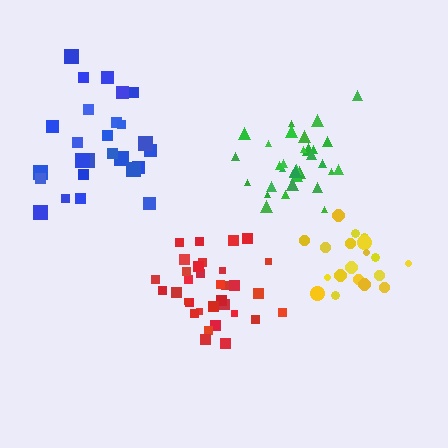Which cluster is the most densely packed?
Green.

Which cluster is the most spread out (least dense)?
Blue.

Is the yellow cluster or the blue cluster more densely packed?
Yellow.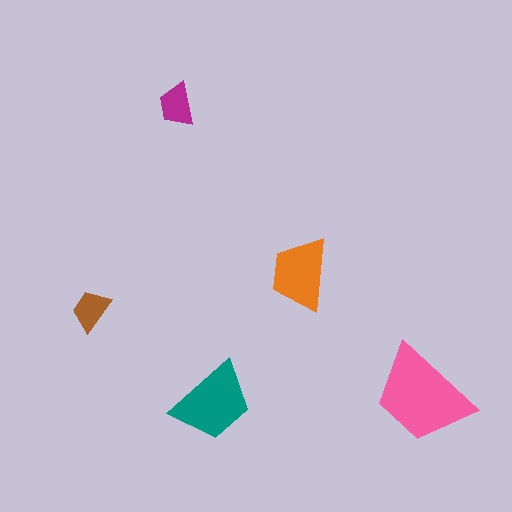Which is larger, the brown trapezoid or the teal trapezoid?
The teal one.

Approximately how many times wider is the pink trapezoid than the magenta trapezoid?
About 2.5 times wider.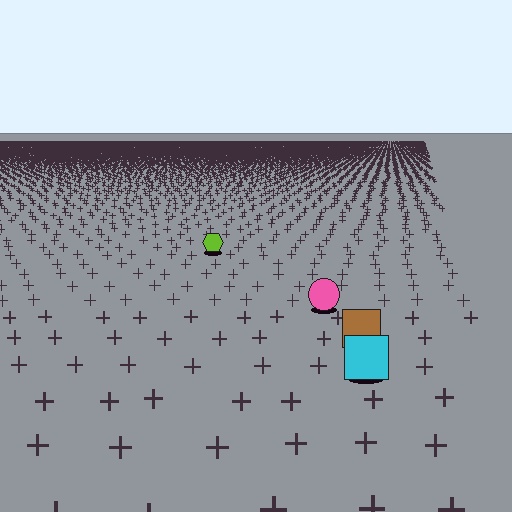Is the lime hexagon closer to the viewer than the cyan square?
No. The cyan square is closer — you can tell from the texture gradient: the ground texture is coarser near it.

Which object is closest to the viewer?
The cyan square is closest. The texture marks near it are larger and more spread out.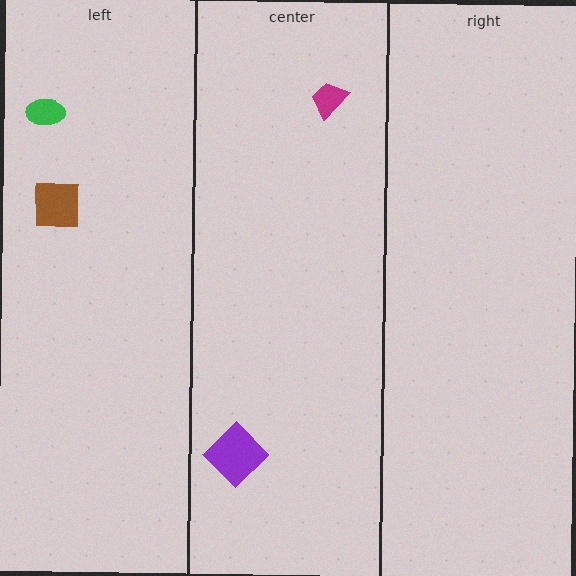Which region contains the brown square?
The left region.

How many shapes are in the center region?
2.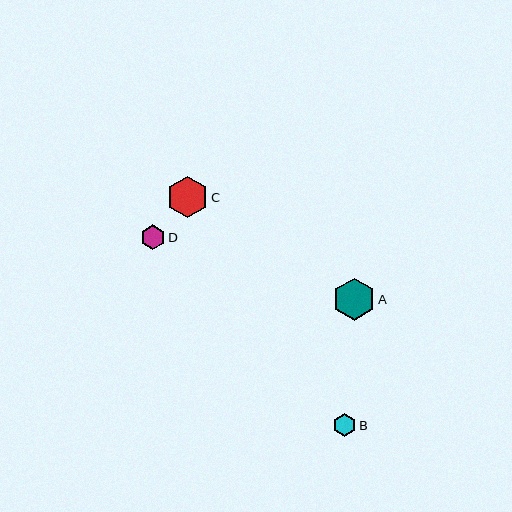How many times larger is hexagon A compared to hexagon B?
Hexagon A is approximately 1.8 times the size of hexagon B.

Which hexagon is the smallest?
Hexagon B is the smallest with a size of approximately 23 pixels.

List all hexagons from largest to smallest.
From largest to smallest: A, C, D, B.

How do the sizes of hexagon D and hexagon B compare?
Hexagon D and hexagon B are approximately the same size.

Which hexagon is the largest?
Hexagon A is the largest with a size of approximately 42 pixels.